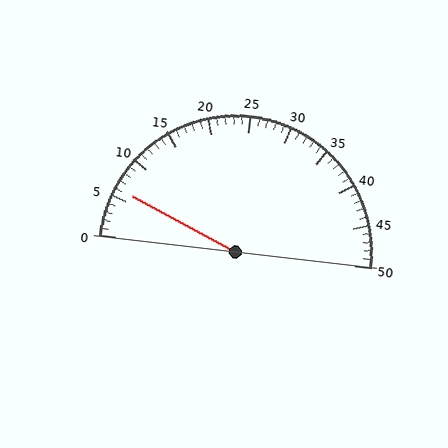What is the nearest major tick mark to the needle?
The nearest major tick mark is 5.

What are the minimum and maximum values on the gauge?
The gauge ranges from 0 to 50.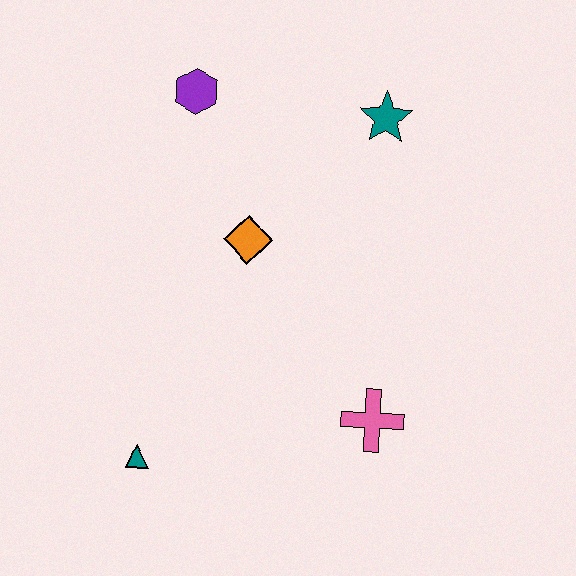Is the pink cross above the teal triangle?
Yes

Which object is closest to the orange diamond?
The purple hexagon is closest to the orange diamond.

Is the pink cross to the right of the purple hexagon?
Yes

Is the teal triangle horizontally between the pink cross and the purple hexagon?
No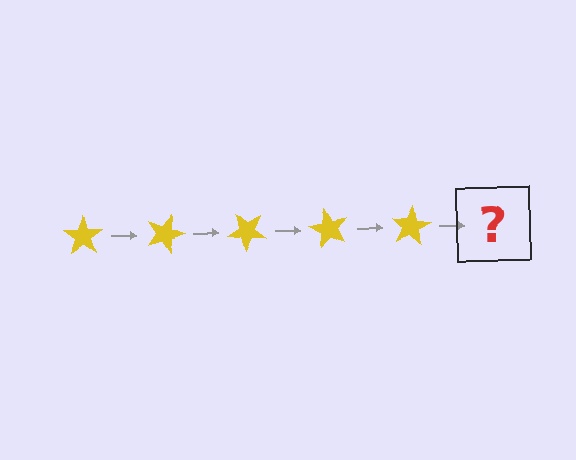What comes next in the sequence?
The next element should be a yellow star rotated 100 degrees.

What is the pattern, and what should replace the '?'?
The pattern is that the star rotates 20 degrees each step. The '?' should be a yellow star rotated 100 degrees.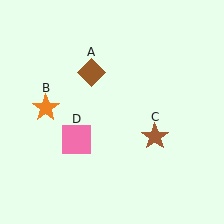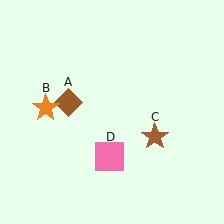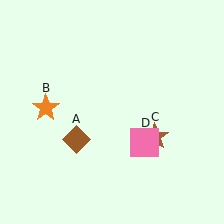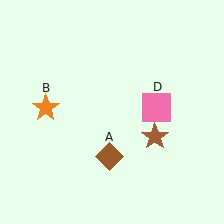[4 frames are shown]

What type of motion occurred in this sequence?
The brown diamond (object A), pink square (object D) rotated counterclockwise around the center of the scene.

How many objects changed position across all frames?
2 objects changed position: brown diamond (object A), pink square (object D).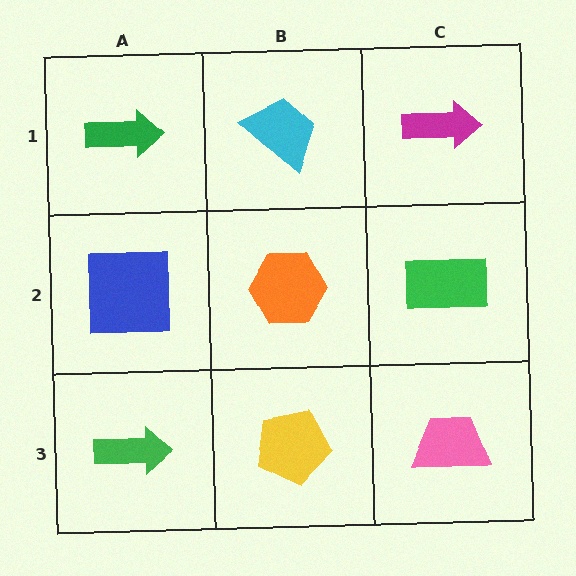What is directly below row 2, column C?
A pink trapezoid.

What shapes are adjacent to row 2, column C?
A magenta arrow (row 1, column C), a pink trapezoid (row 3, column C), an orange hexagon (row 2, column B).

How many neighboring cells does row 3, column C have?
2.